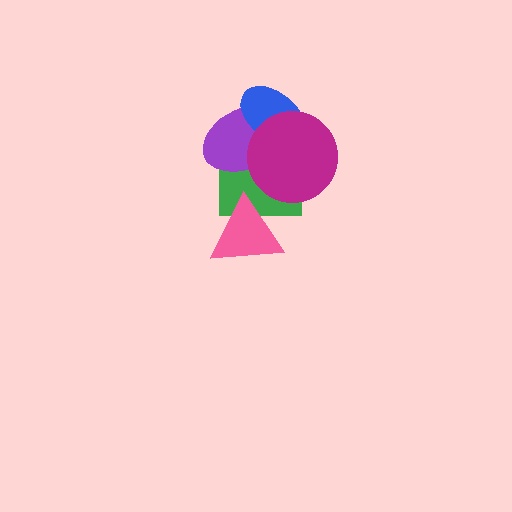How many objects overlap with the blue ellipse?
2 objects overlap with the blue ellipse.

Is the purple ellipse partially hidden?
Yes, it is partially covered by another shape.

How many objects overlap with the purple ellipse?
3 objects overlap with the purple ellipse.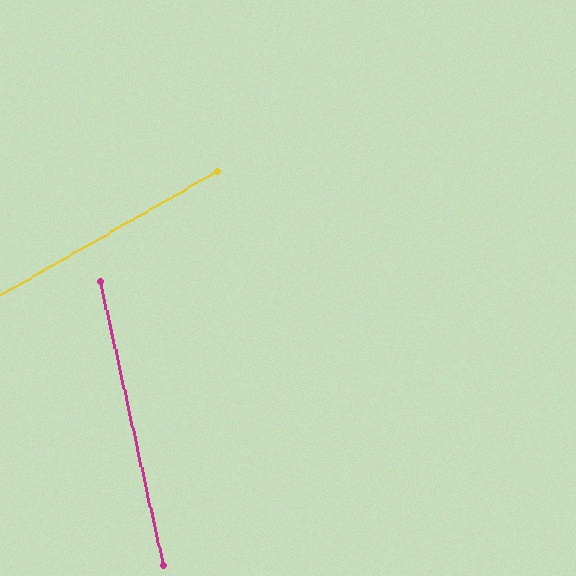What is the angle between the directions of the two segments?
Approximately 73 degrees.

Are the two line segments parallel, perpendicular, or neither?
Neither parallel nor perpendicular — they differ by about 73°.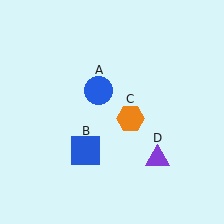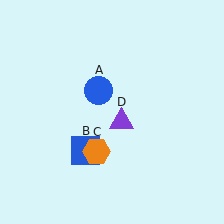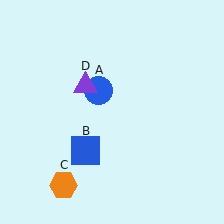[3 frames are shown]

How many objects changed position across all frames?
2 objects changed position: orange hexagon (object C), purple triangle (object D).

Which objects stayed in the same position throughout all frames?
Blue circle (object A) and blue square (object B) remained stationary.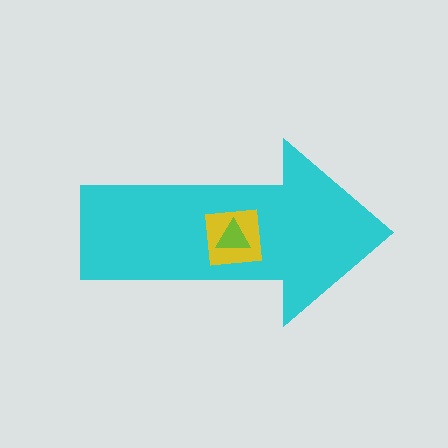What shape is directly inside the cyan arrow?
The yellow square.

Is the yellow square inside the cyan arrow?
Yes.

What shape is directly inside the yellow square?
The lime triangle.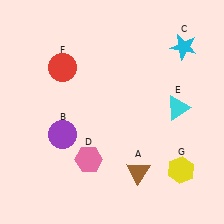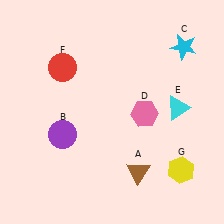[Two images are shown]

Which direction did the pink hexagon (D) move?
The pink hexagon (D) moved right.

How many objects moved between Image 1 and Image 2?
1 object moved between the two images.